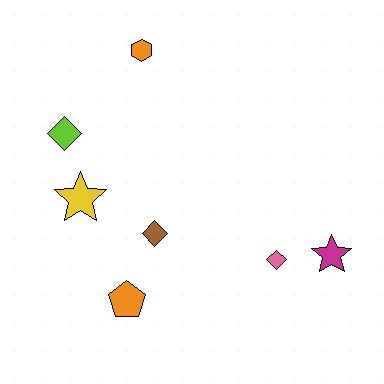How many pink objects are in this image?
There is 1 pink object.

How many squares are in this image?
There are no squares.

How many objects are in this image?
There are 7 objects.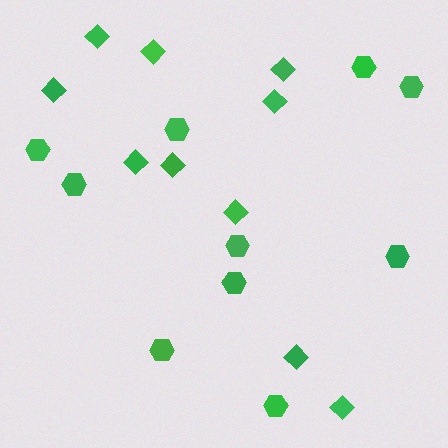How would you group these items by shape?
There are 2 groups: one group of diamonds (10) and one group of hexagons (10).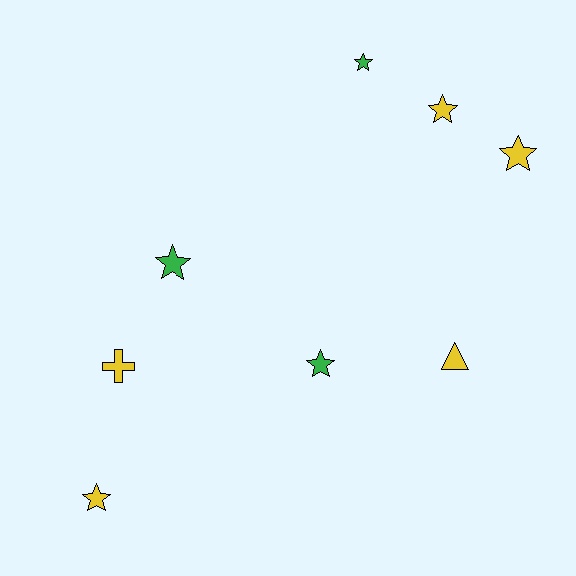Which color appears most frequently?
Yellow, with 5 objects.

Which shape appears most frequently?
Star, with 6 objects.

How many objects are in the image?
There are 8 objects.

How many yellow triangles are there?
There is 1 yellow triangle.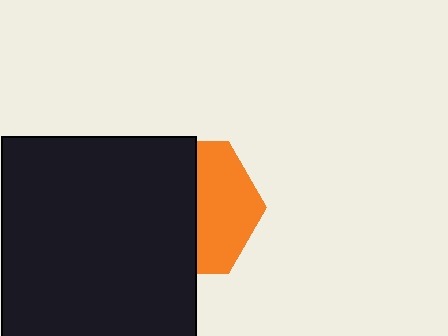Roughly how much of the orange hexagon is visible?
A small part of it is visible (roughly 44%).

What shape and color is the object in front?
The object in front is a black rectangle.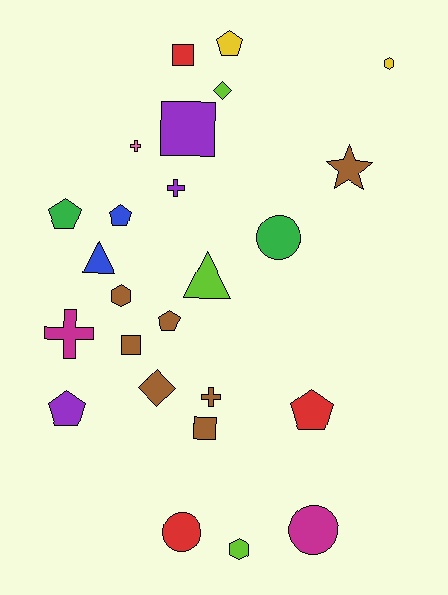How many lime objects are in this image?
There are 3 lime objects.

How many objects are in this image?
There are 25 objects.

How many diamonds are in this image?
There are 2 diamonds.